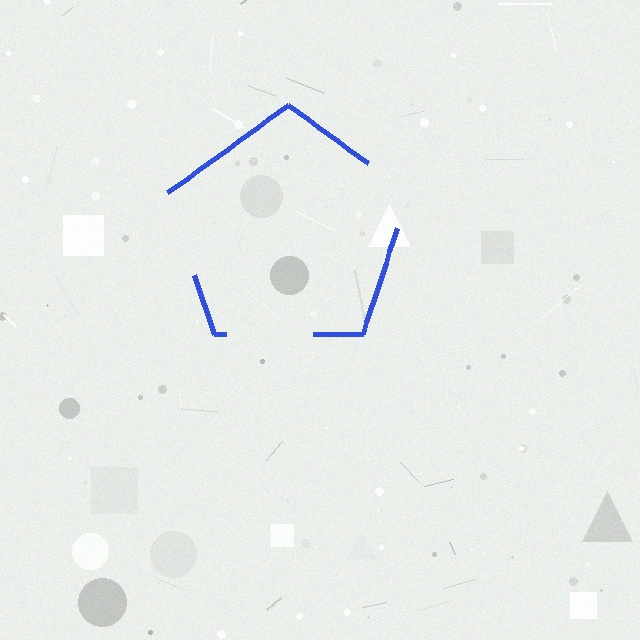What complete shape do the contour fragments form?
The contour fragments form a pentagon.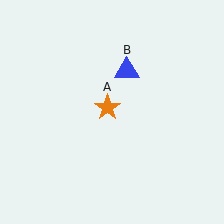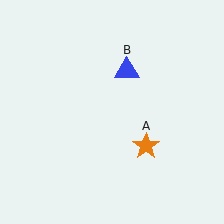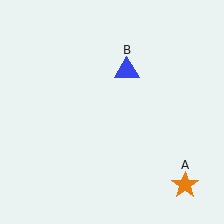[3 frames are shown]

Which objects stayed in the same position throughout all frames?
Blue triangle (object B) remained stationary.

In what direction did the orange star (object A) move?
The orange star (object A) moved down and to the right.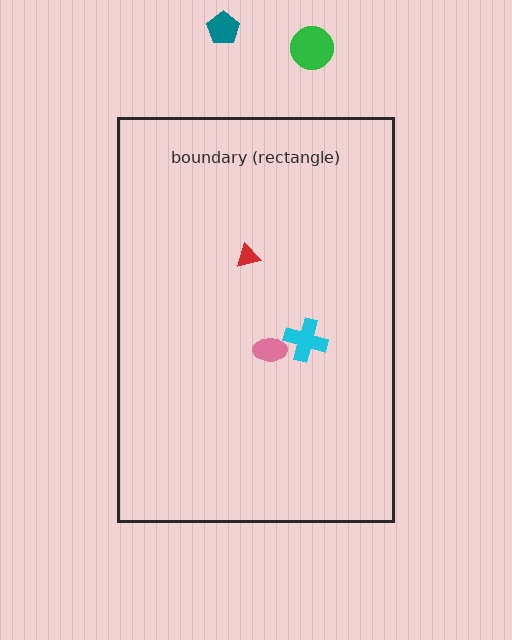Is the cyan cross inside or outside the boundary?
Inside.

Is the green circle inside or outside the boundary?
Outside.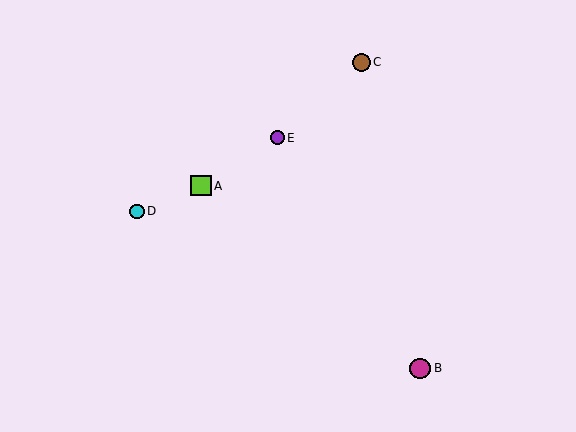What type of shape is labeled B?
Shape B is a magenta circle.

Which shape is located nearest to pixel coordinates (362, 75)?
The brown circle (labeled C) at (361, 62) is nearest to that location.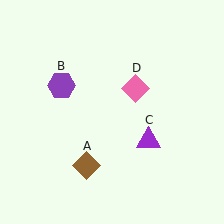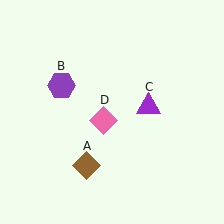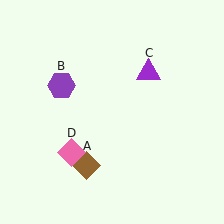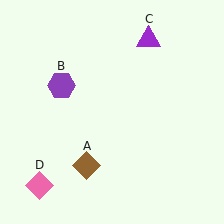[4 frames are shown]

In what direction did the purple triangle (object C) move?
The purple triangle (object C) moved up.